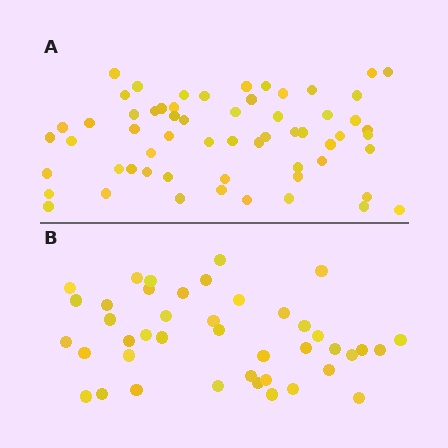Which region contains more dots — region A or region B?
Region A (the top region) has more dots.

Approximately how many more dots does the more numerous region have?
Region A has approximately 20 more dots than region B.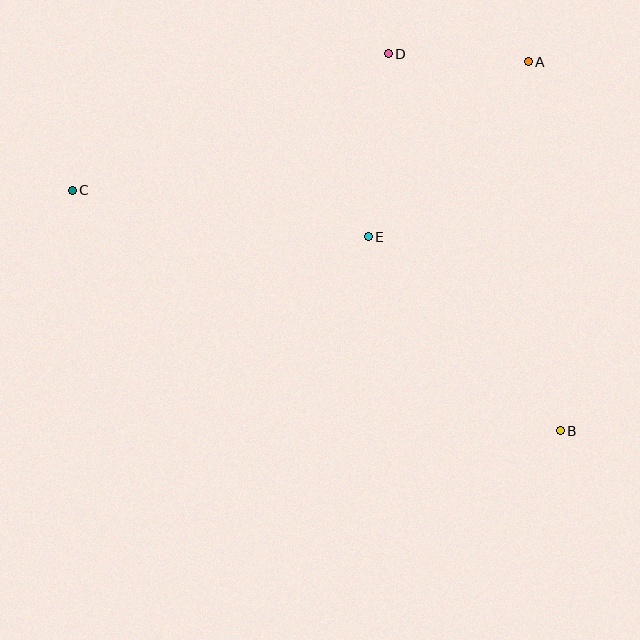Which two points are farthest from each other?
Points B and C are farthest from each other.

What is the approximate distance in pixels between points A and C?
The distance between A and C is approximately 474 pixels.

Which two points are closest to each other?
Points A and D are closest to each other.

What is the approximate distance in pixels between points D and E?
The distance between D and E is approximately 184 pixels.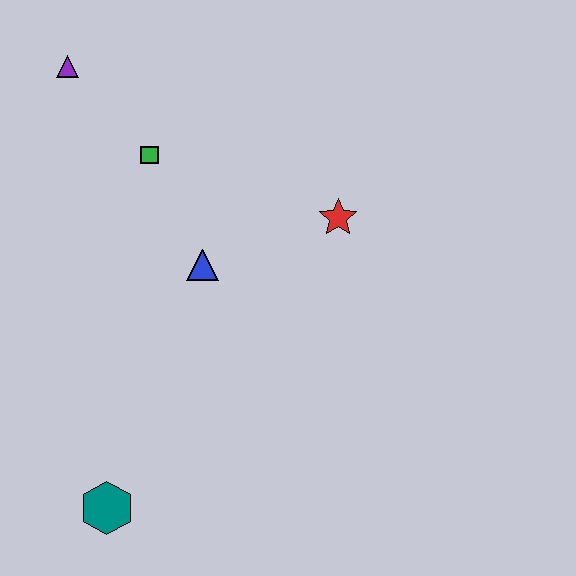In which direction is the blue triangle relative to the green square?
The blue triangle is below the green square.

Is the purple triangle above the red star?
Yes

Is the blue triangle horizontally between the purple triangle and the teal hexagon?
No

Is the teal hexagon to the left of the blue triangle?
Yes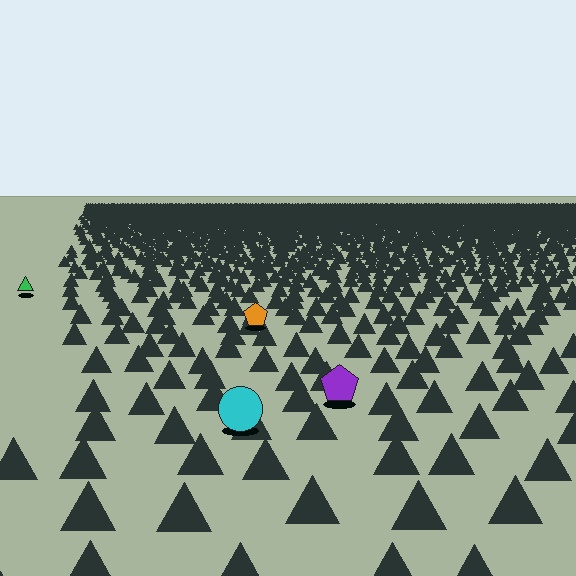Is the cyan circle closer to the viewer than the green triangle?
Yes. The cyan circle is closer — you can tell from the texture gradient: the ground texture is coarser near it.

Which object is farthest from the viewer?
The green triangle is farthest from the viewer. It appears smaller and the ground texture around it is denser.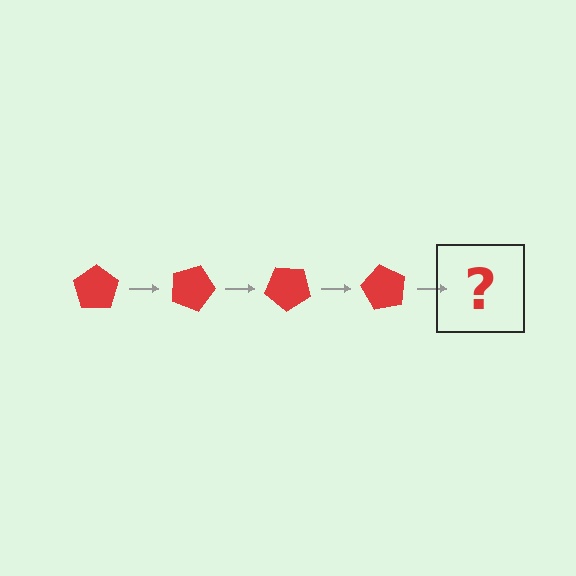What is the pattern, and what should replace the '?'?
The pattern is that the pentagon rotates 20 degrees each step. The '?' should be a red pentagon rotated 80 degrees.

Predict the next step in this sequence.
The next step is a red pentagon rotated 80 degrees.